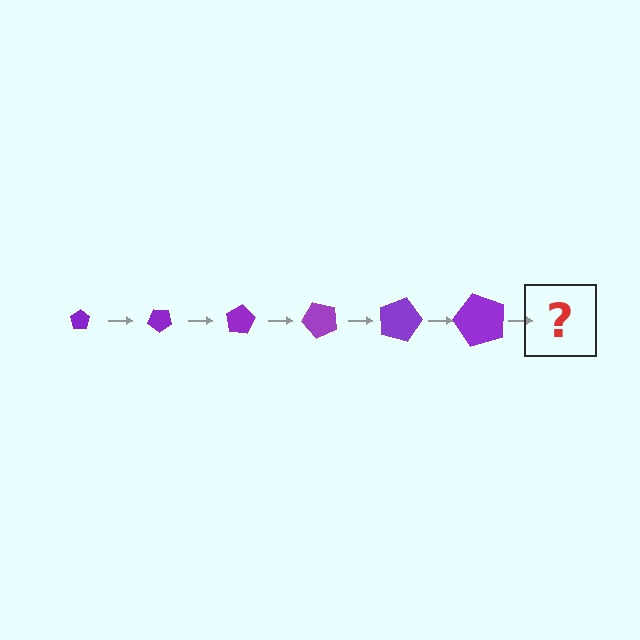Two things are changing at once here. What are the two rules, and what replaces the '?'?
The two rules are that the pentagon grows larger each step and it rotates 40 degrees each step. The '?' should be a pentagon, larger than the previous one and rotated 240 degrees from the start.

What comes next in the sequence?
The next element should be a pentagon, larger than the previous one and rotated 240 degrees from the start.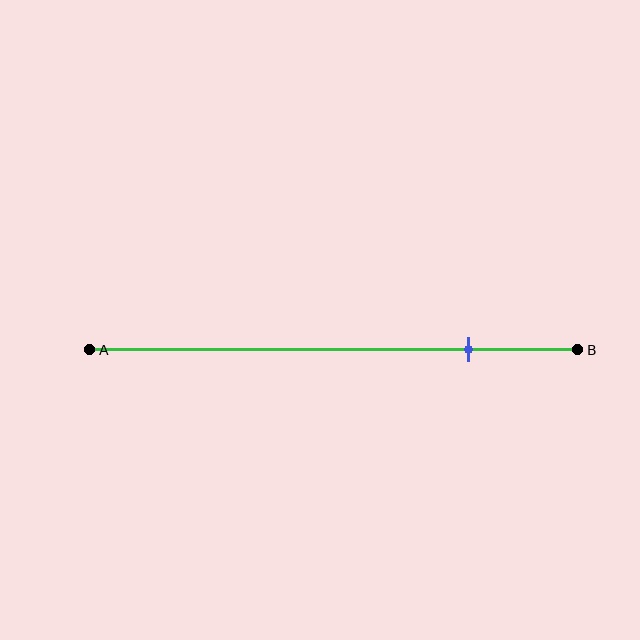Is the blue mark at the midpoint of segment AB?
No, the mark is at about 80% from A, not at the 50% midpoint.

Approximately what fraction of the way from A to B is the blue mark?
The blue mark is approximately 80% of the way from A to B.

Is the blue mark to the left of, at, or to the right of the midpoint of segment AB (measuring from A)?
The blue mark is to the right of the midpoint of segment AB.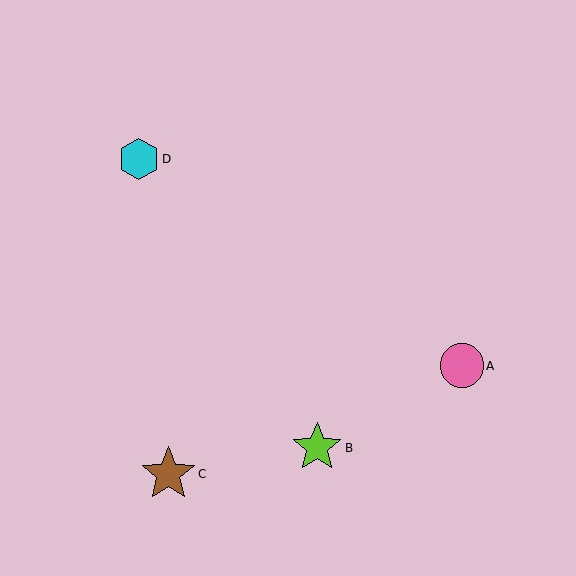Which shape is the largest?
The brown star (labeled C) is the largest.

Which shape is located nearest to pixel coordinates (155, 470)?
The brown star (labeled C) at (168, 474) is nearest to that location.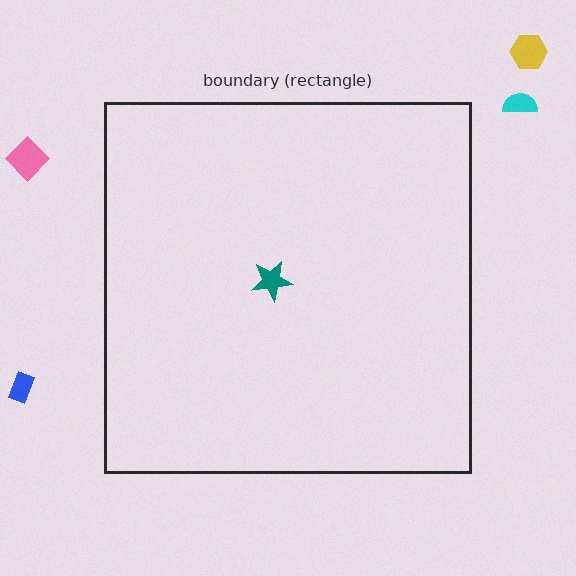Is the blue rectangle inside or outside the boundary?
Outside.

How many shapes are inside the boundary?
1 inside, 4 outside.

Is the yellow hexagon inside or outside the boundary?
Outside.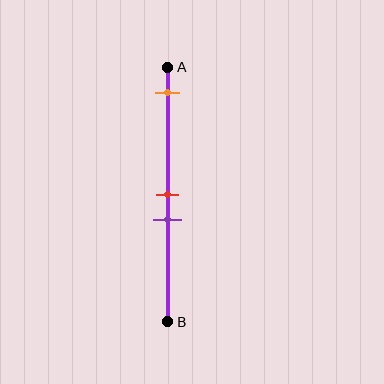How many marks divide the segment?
There are 3 marks dividing the segment.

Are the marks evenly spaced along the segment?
No, the marks are not evenly spaced.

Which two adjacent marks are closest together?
The red and purple marks are the closest adjacent pair.